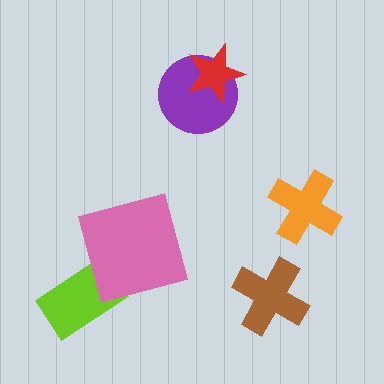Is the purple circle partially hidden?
Yes, it is partially covered by another shape.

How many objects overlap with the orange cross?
0 objects overlap with the orange cross.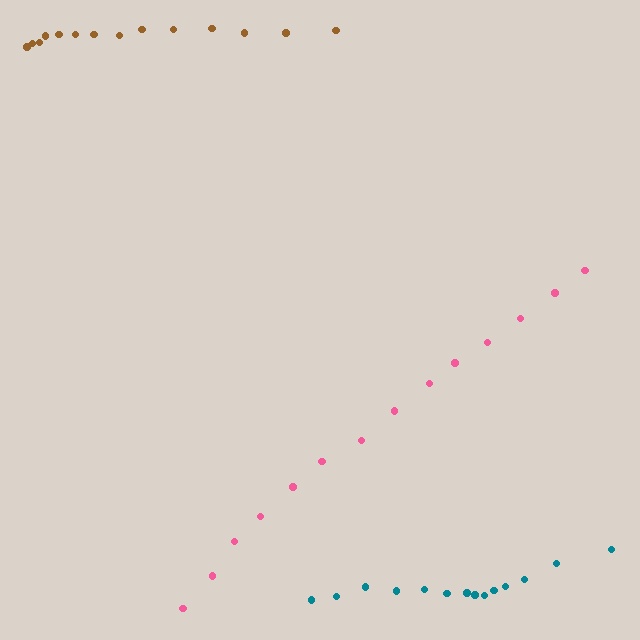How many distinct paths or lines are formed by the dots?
There are 3 distinct paths.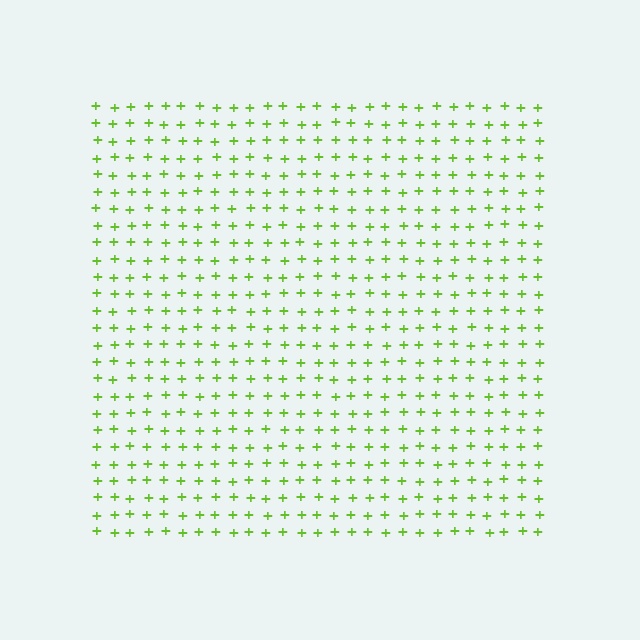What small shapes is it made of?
It is made of small plus signs.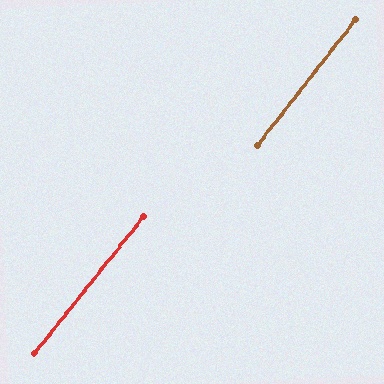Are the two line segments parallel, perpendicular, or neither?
Parallel — their directions differ by only 0.6°.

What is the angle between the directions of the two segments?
Approximately 1 degree.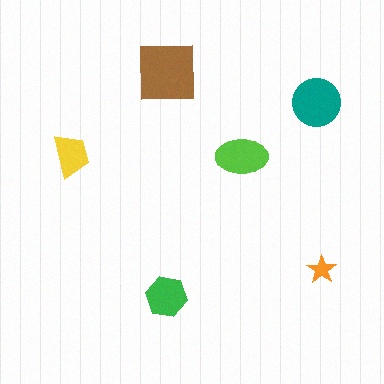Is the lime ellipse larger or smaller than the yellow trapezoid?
Larger.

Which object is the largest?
The brown square.